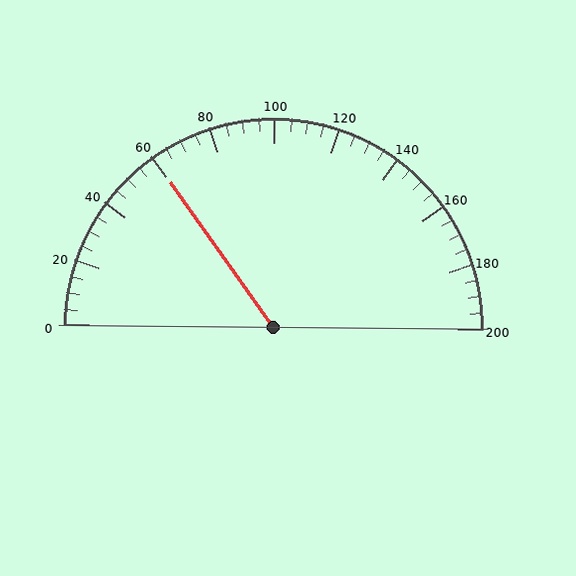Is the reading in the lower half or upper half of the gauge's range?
The reading is in the lower half of the range (0 to 200).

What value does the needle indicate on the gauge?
The needle indicates approximately 60.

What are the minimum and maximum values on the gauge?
The gauge ranges from 0 to 200.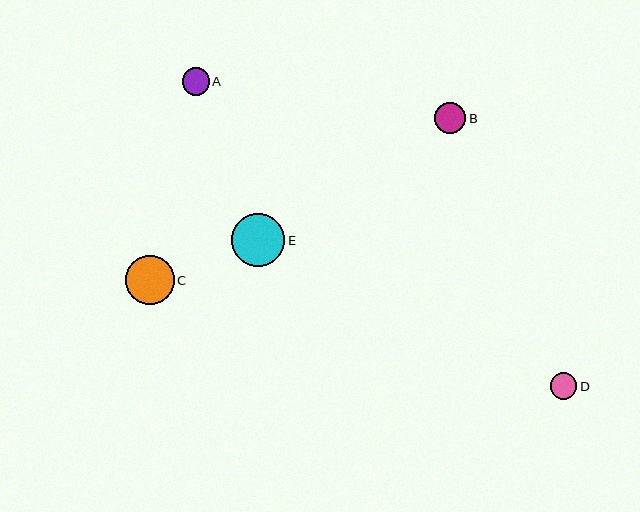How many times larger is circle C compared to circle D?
Circle C is approximately 1.9 times the size of circle D.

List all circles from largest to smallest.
From largest to smallest: E, C, B, A, D.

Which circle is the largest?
Circle E is the largest with a size of approximately 53 pixels.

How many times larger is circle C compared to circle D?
Circle C is approximately 1.9 times the size of circle D.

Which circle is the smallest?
Circle D is the smallest with a size of approximately 26 pixels.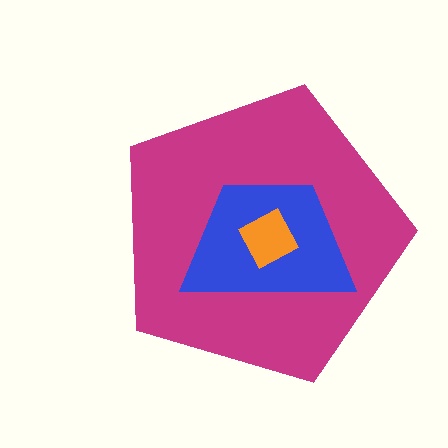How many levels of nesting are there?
3.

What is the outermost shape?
The magenta pentagon.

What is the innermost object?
The orange square.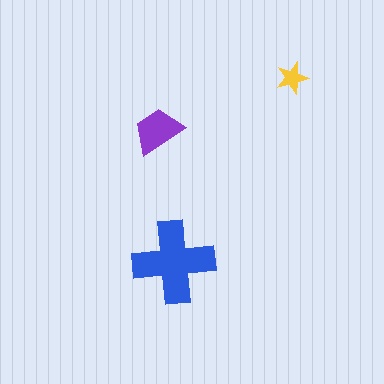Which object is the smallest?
The yellow star.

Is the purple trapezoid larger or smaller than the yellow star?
Larger.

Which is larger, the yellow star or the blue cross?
The blue cross.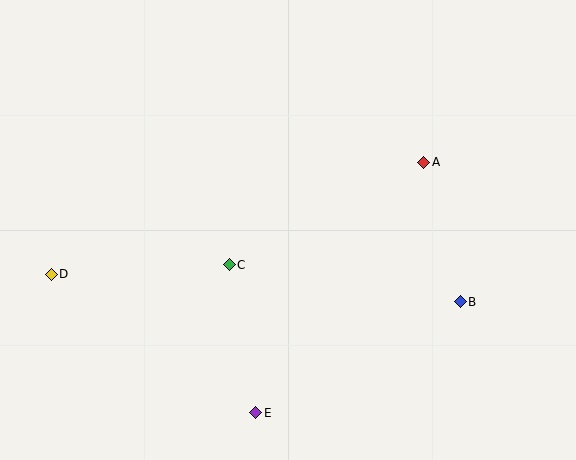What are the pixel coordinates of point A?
Point A is at (424, 162).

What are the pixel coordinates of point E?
Point E is at (256, 413).